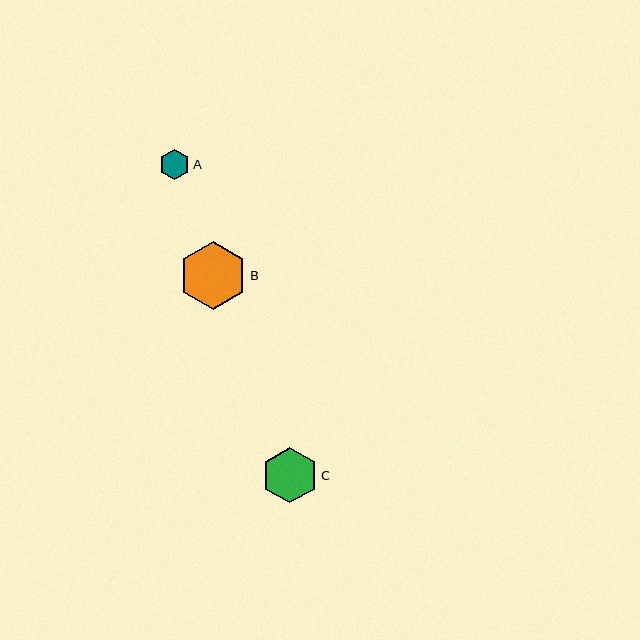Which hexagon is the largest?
Hexagon B is the largest with a size of approximately 68 pixels.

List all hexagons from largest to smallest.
From largest to smallest: B, C, A.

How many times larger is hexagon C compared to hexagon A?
Hexagon C is approximately 1.8 times the size of hexagon A.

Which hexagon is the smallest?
Hexagon A is the smallest with a size of approximately 30 pixels.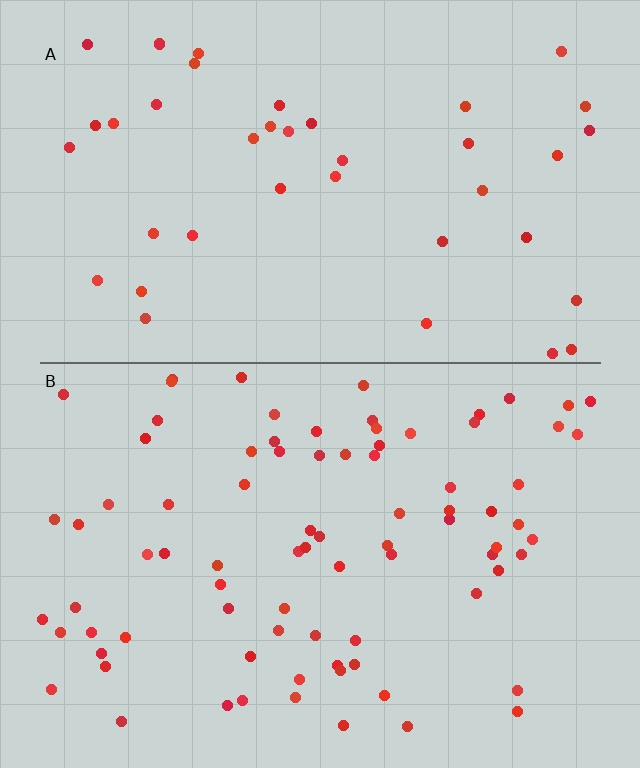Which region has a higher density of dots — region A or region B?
B (the bottom).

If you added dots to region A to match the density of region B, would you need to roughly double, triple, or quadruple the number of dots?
Approximately double.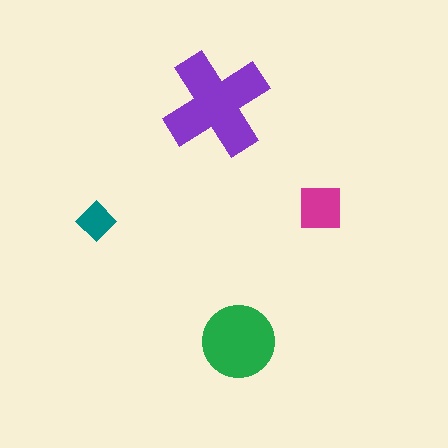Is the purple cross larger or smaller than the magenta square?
Larger.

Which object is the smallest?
The teal diamond.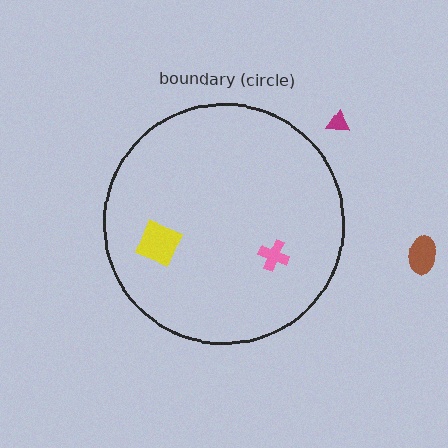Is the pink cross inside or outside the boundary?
Inside.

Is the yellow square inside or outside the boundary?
Inside.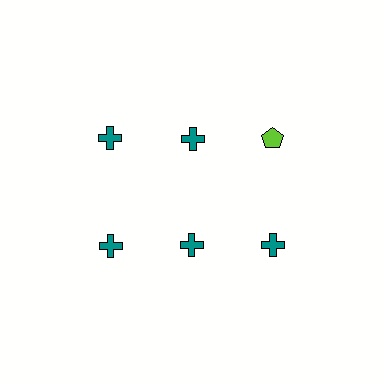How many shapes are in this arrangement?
There are 6 shapes arranged in a grid pattern.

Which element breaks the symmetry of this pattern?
The lime pentagon in the top row, center column breaks the symmetry. All other shapes are teal crosses.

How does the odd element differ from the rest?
It differs in both color (lime instead of teal) and shape (pentagon instead of cross).